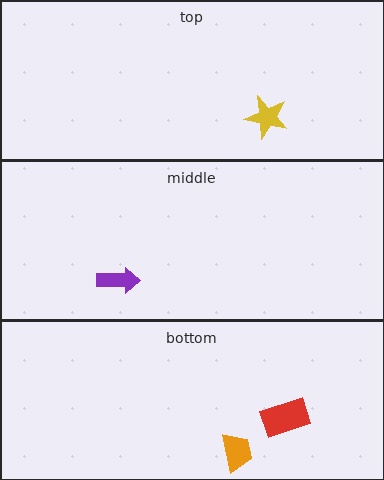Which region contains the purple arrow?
The middle region.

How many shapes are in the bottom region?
2.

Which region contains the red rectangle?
The bottom region.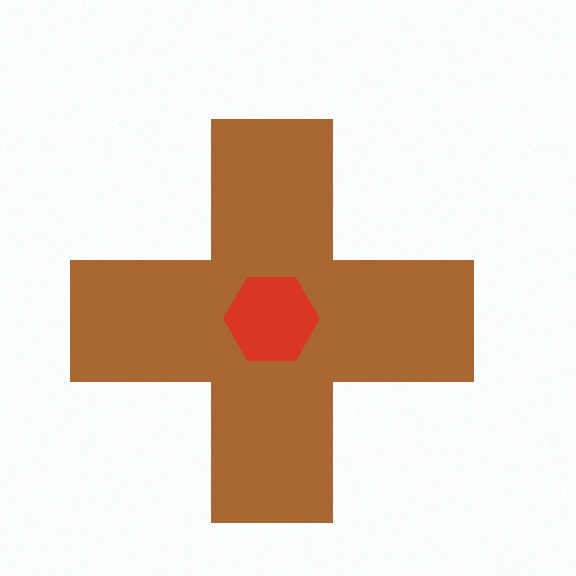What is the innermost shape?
The red hexagon.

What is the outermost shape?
The brown cross.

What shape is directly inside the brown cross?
The red hexagon.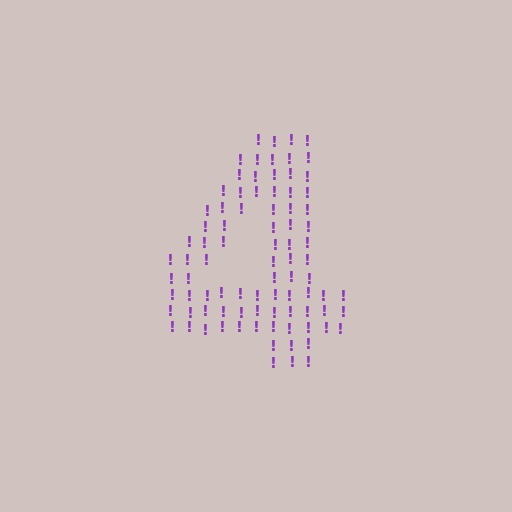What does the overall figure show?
The overall figure shows the digit 4.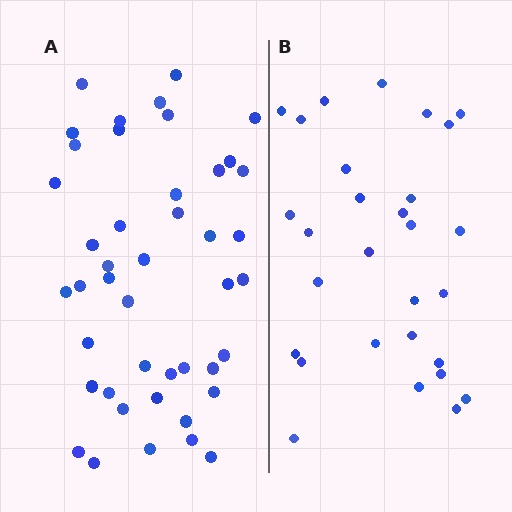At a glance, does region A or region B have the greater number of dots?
Region A (the left region) has more dots.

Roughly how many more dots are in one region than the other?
Region A has approximately 15 more dots than region B.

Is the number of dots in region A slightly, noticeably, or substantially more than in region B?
Region A has substantially more. The ratio is roughly 1.5 to 1.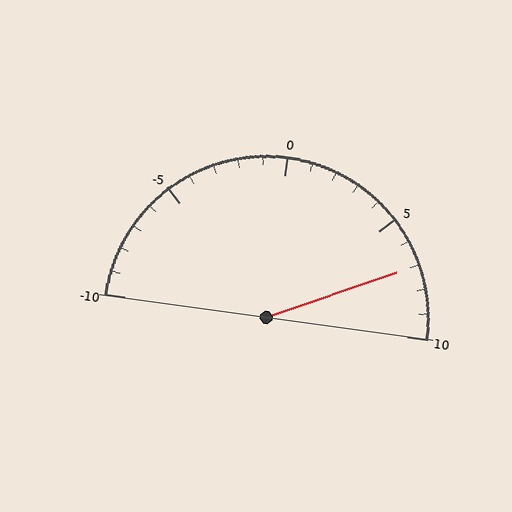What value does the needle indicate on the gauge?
The needle indicates approximately 7.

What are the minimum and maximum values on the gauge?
The gauge ranges from -10 to 10.